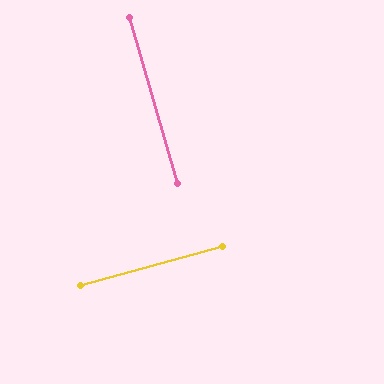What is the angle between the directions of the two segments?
Approximately 89 degrees.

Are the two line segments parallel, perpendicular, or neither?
Perpendicular — they meet at approximately 89°.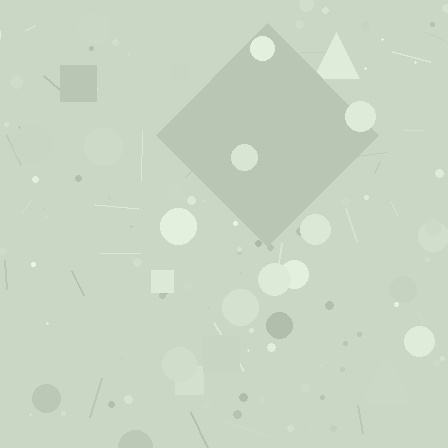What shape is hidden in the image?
A diamond is hidden in the image.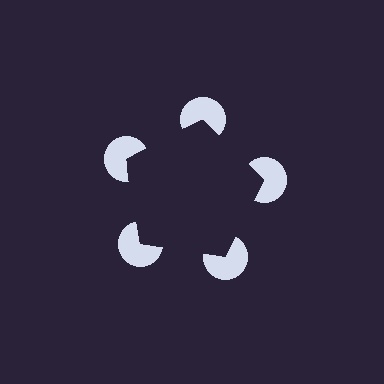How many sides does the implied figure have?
5 sides.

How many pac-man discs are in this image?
There are 5 — one at each vertex of the illusory pentagon.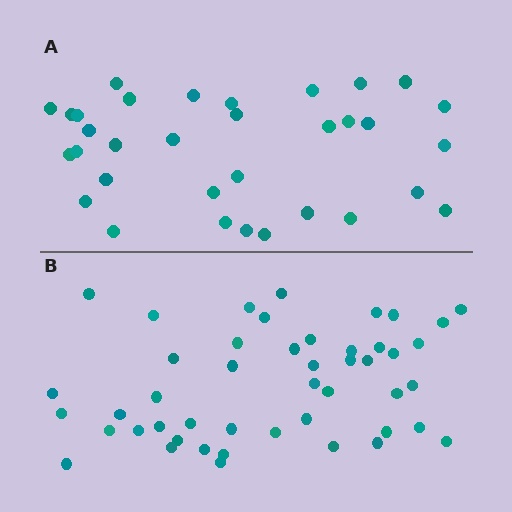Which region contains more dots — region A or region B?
Region B (the bottom region) has more dots.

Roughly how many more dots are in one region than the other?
Region B has approximately 15 more dots than region A.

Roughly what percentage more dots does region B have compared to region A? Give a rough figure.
About 40% more.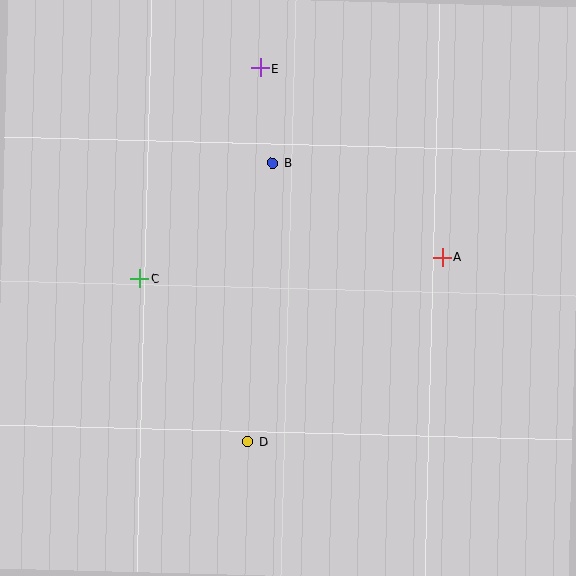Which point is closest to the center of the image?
Point B at (273, 163) is closest to the center.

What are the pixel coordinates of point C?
Point C is at (140, 278).